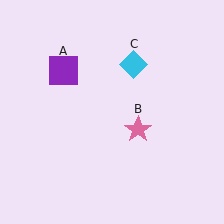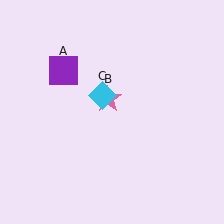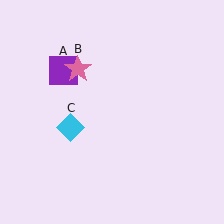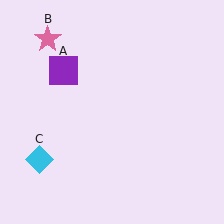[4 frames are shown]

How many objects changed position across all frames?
2 objects changed position: pink star (object B), cyan diamond (object C).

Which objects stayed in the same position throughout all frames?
Purple square (object A) remained stationary.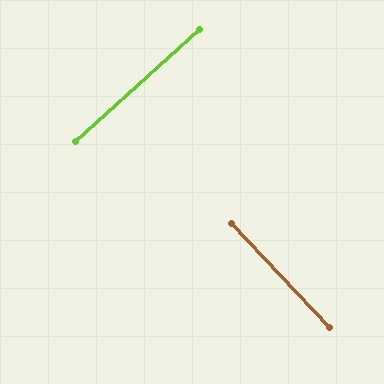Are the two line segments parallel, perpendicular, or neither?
Perpendicular — they meet at approximately 89°.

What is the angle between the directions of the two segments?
Approximately 89 degrees.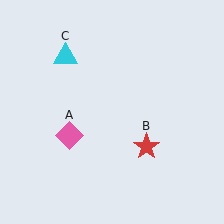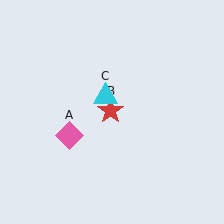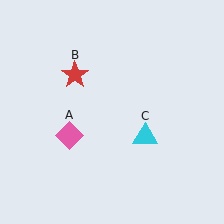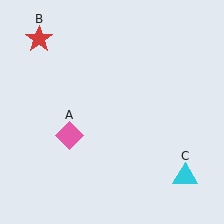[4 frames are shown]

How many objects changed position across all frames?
2 objects changed position: red star (object B), cyan triangle (object C).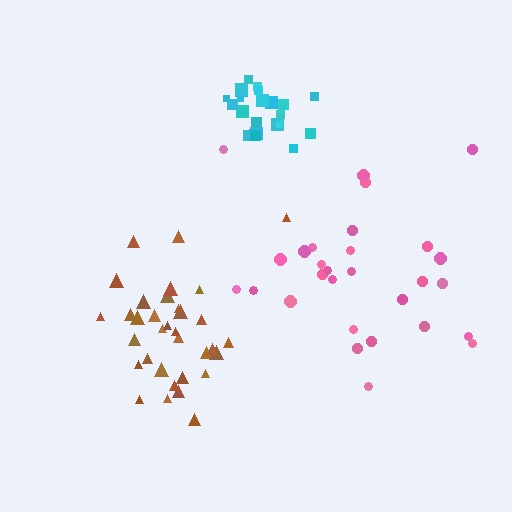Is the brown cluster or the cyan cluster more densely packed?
Cyan.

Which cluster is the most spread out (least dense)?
Pink.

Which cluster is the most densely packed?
Cyan.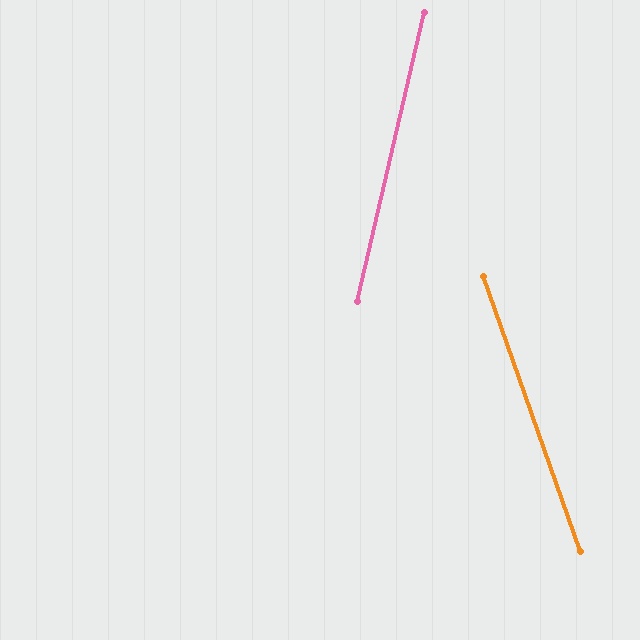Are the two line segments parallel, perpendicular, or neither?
Neither parallel nor perpendicular — they differ by about 32°.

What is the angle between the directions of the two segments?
Approximately 32 degrees.